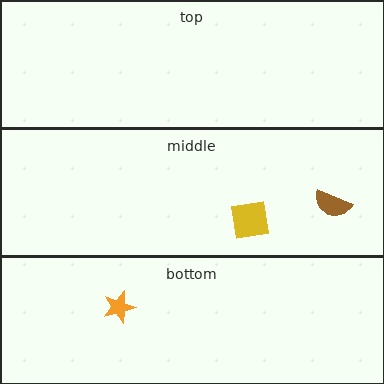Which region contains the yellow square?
The middle region.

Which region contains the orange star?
The bottom region.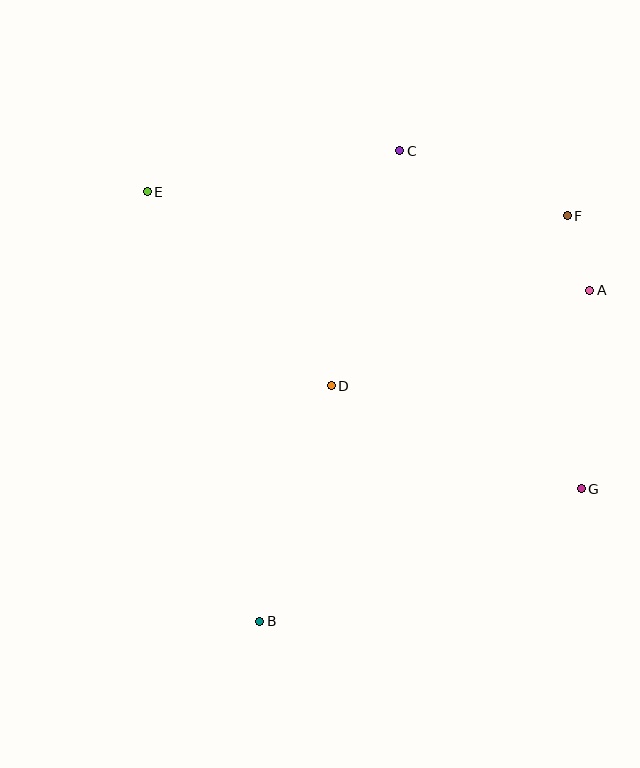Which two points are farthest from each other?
Points E and G are farthest from each other.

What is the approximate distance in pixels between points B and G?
The distance between B and G is approximately 348 pixels.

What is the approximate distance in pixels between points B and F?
The distance between B and F is approximately 509 pixels.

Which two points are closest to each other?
Points A and F are closest to each other.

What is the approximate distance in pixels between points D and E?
The distance between D and E is approximately 267 pixels.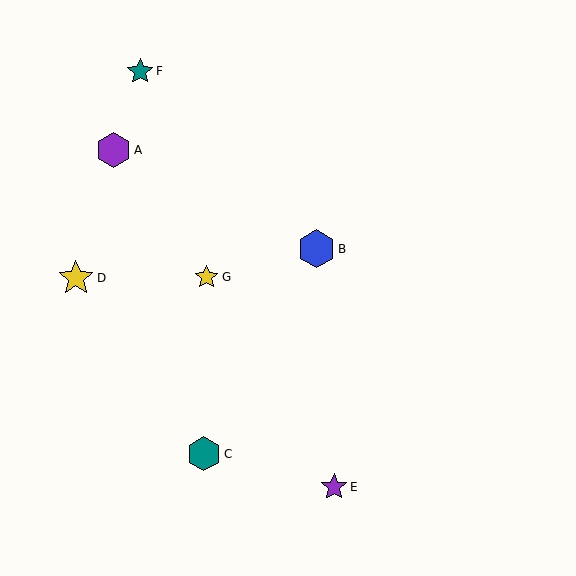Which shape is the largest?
The blue hexagon (labeled B) is the largest.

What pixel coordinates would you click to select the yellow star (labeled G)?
Click at (207, 277) to select the yellow star G.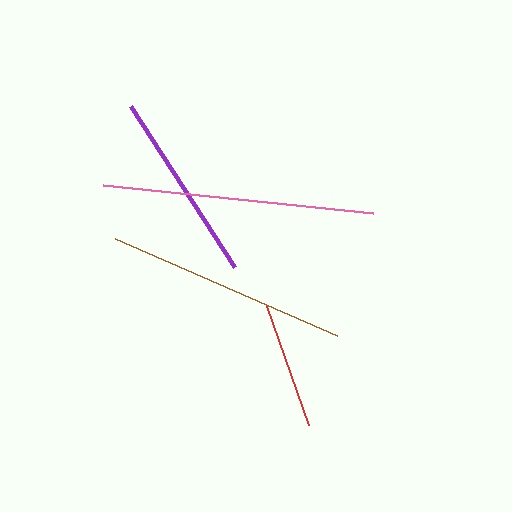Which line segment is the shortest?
The red line is the shortest at approximately 126 pixels.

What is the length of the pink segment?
The pink segment is approximately 272 pixels long.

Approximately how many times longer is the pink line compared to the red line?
The pink line is approximately 2.1 times the length of the red line.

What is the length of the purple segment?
The purple segment is approximately 192 pixels long.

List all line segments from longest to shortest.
From longest to shortest: pink, brown, purple, red.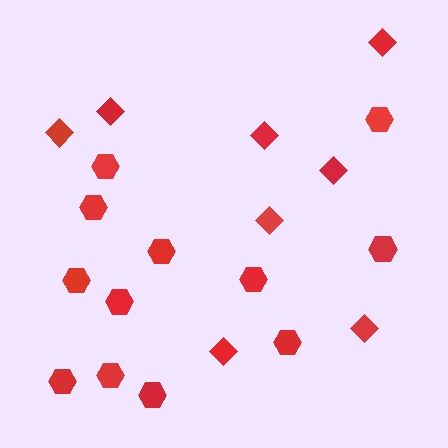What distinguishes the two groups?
There are 2 groups: one group of diamonds (8) and one group of hexagons (12).